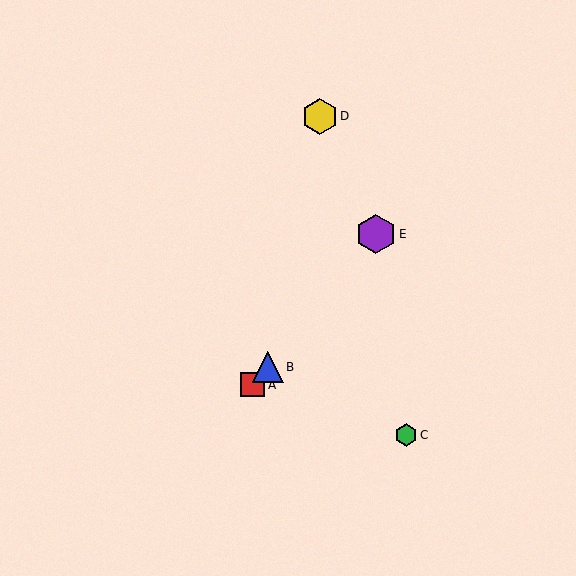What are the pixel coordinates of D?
Object D is at (320, 116).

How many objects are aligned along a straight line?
3 objects (A, B, E) are aligned along a straight line.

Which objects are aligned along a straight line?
Objects A, B, E are aligned along a straight line.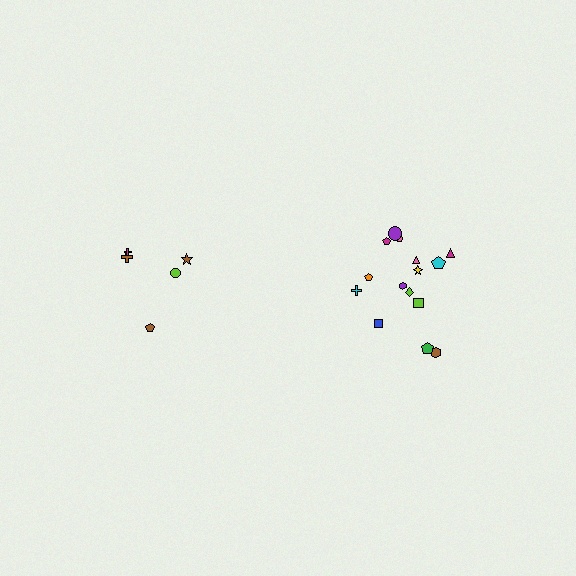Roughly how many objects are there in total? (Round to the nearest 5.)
Roughly 20 objects in total.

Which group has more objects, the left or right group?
The right group.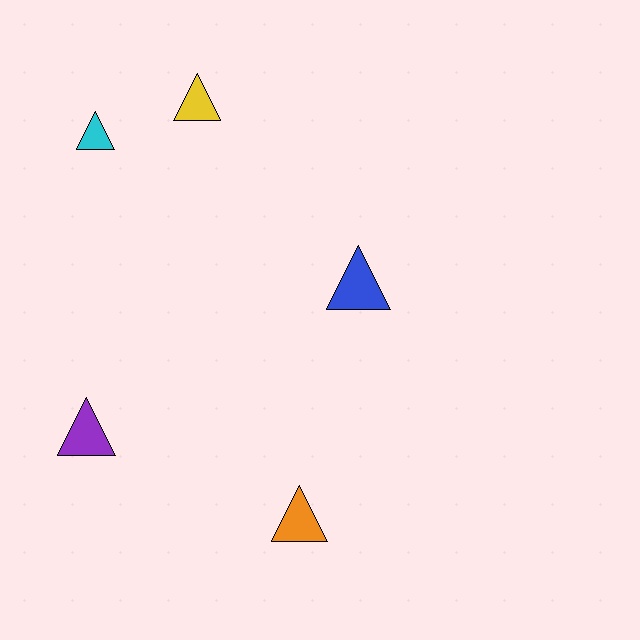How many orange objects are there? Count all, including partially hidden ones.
There is 1 orange object.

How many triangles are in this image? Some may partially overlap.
There are 5 triangles.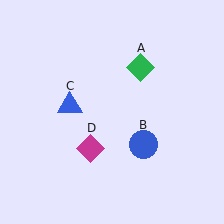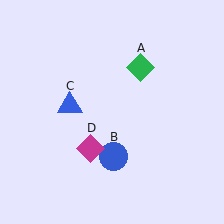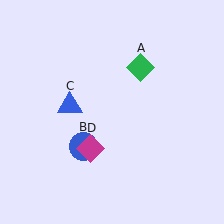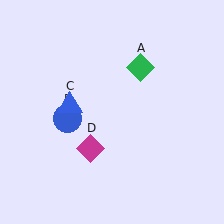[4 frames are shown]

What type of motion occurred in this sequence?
The blue circle (object B) rotated clockwise around the center of the scene.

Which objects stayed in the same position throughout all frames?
Green diamond (object A) and blue triangle (object C) and magenta diamond (object D) remained stationary.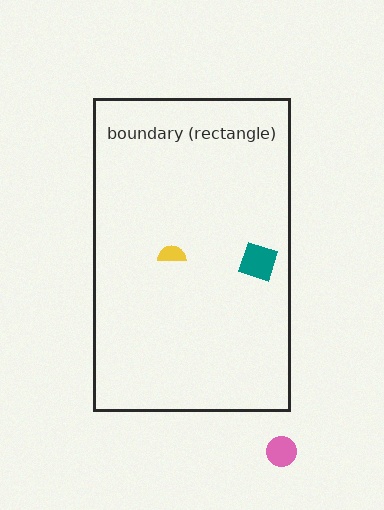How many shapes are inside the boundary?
2 inside, 1 outside.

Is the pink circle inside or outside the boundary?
Outside.